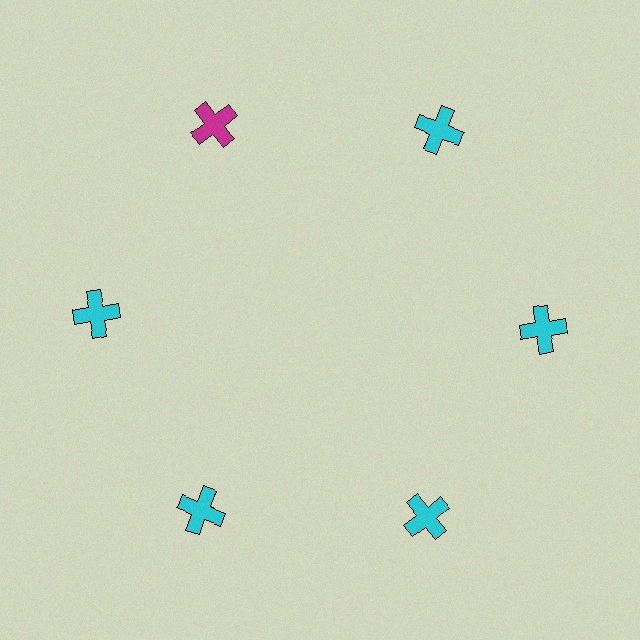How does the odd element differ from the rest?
It has a different color: magenta instead of cyan.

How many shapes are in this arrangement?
There are 6 shapes arranged in a ring pattern.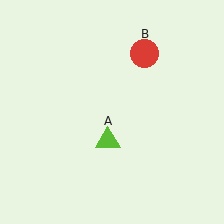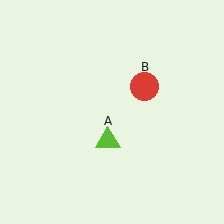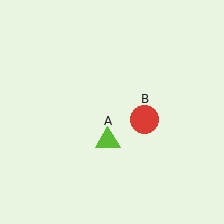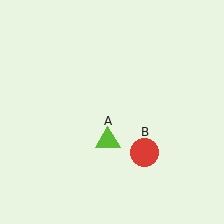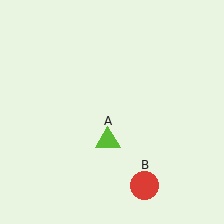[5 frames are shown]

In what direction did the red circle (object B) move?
The red circle (object B) moved down.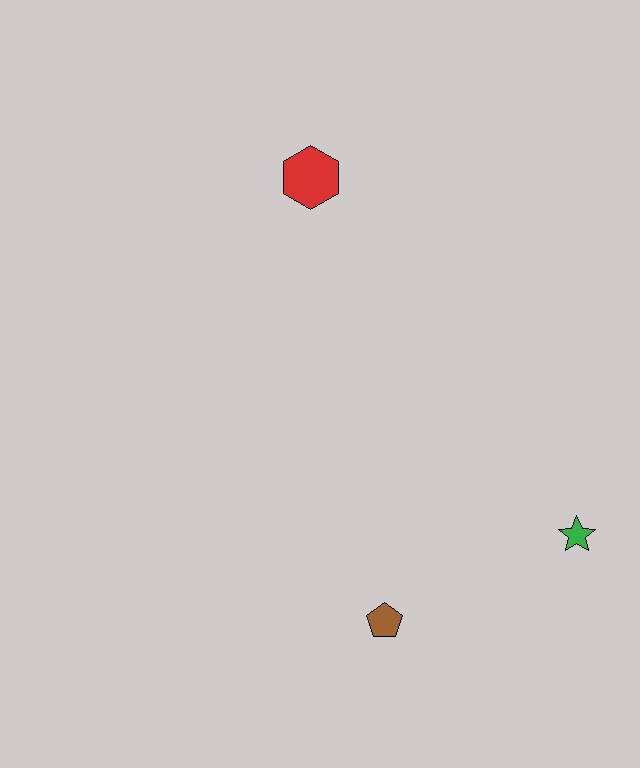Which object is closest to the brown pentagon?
The green star is closest to the brown pentagon.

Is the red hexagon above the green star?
Yes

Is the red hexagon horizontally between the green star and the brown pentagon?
No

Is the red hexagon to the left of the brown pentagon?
Yes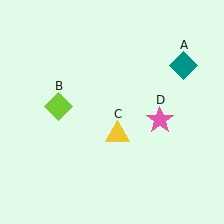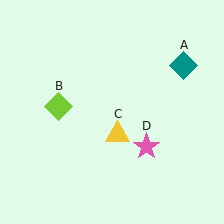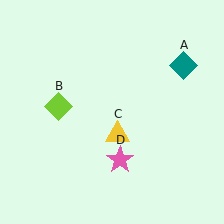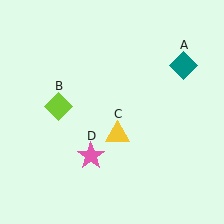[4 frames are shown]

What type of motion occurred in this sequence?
The pink star (object D) rotated clockwise around the center of the scene.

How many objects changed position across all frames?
1 object changed position: pink star (object D).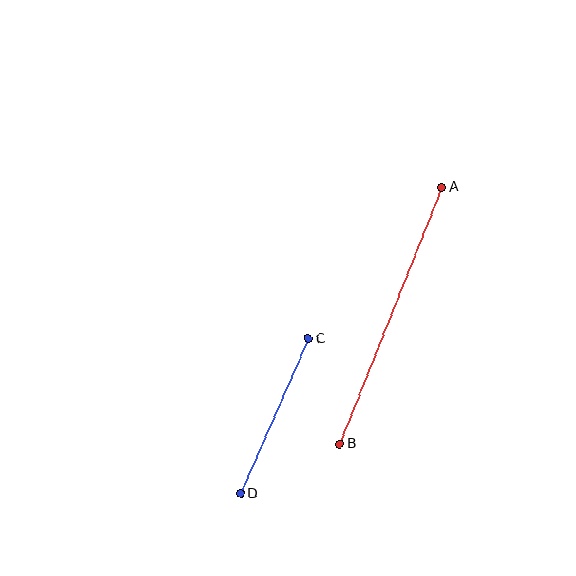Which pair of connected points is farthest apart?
Points A and B are farthest apart.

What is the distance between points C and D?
The distance is approximately 169 pixels.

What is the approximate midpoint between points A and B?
The midpoint is at approximately (391, 316) pixels.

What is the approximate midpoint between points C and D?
The midpoint is at approximately (274, 416) pixels.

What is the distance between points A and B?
The distance is approximately 277 pixels.